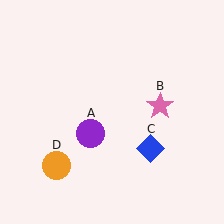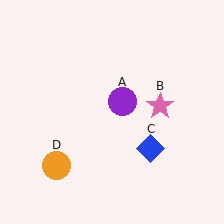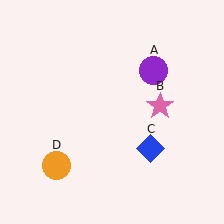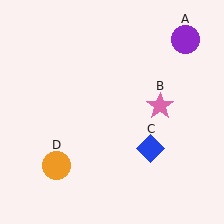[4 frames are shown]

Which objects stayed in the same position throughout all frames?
Pink star (object B) and blue diamond (object C) and orange circle (object D) remained stationary.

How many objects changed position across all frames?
1 object changed position: purple circle (object A).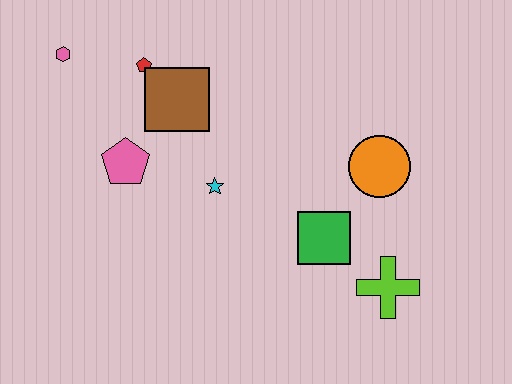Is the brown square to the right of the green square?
No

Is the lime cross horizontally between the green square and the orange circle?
No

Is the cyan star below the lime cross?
No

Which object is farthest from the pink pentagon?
The lime cross is farthest from the pink pentagon.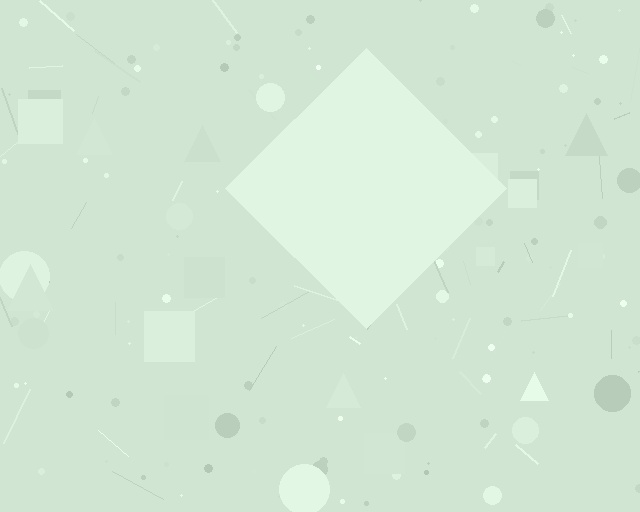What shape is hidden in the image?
A diamond is hidden in the image.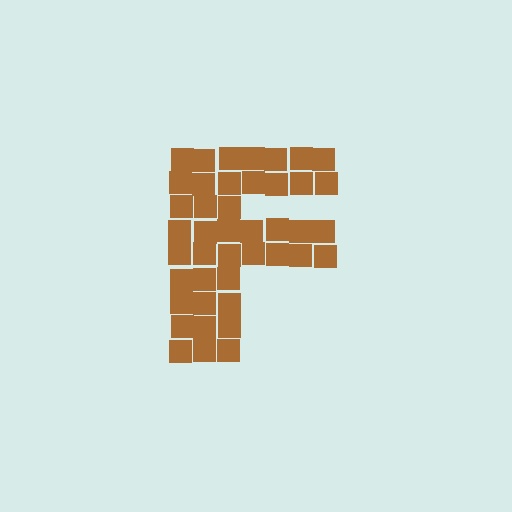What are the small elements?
The small elements are squares.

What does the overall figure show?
The overall figure shows the letter F.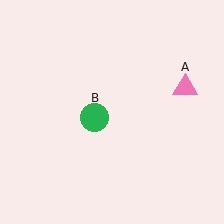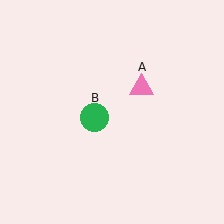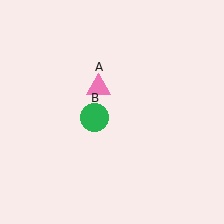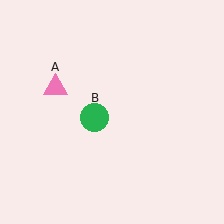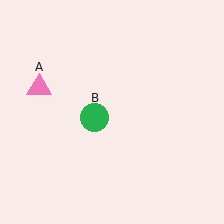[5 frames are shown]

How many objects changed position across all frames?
1 object changed position: pink triangle (object A).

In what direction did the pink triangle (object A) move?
The pink triangle (object A) moved left.